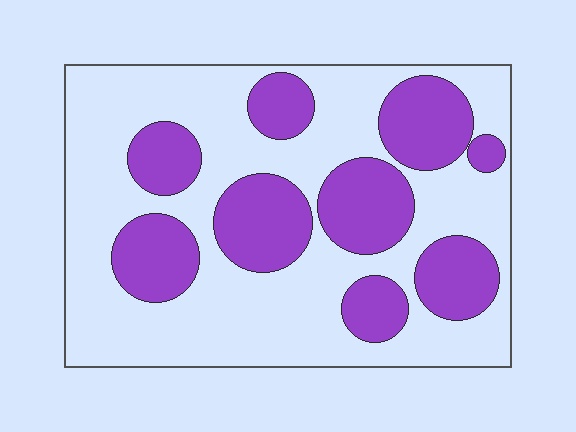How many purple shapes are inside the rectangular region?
9.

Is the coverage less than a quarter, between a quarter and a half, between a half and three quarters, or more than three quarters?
Between a quarter and a half.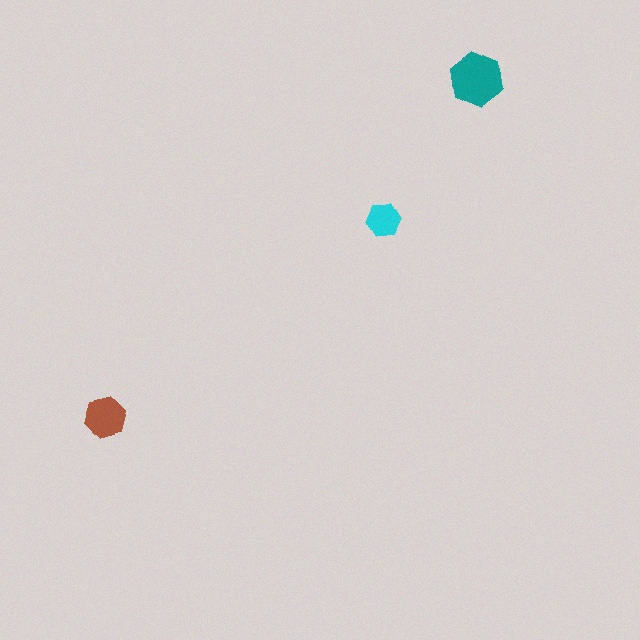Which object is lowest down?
The brown hexagon is bottommost.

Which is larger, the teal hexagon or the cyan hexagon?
The teal one.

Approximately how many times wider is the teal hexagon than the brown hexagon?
About 1.5 times wider.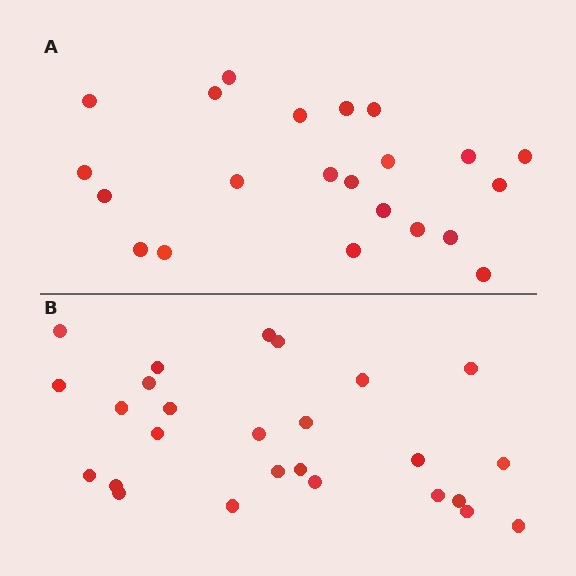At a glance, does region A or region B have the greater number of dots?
Region B (the bottom region) has more dots.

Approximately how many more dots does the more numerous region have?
Region B has about 4 more dots than region A.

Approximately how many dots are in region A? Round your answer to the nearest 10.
About 20 dots. (The exact count is 22, which rounds to 20.)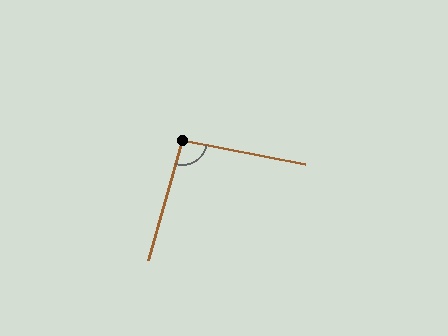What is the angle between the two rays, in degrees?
Approximately 95 degrees.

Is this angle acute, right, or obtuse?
It is approximately a right angle.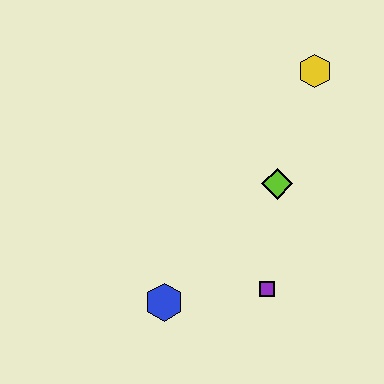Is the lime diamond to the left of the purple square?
No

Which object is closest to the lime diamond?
The purple square is closest to the lime diamond.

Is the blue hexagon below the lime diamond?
Yes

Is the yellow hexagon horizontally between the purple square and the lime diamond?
No